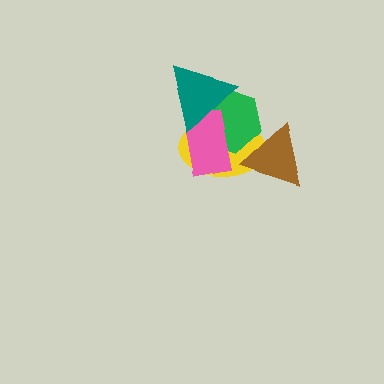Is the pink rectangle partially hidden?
Yes, it is partially covered by another shape.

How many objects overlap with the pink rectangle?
3 objects overlap with the pink rectangle.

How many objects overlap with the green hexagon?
4 objects overlap with the green hexagon.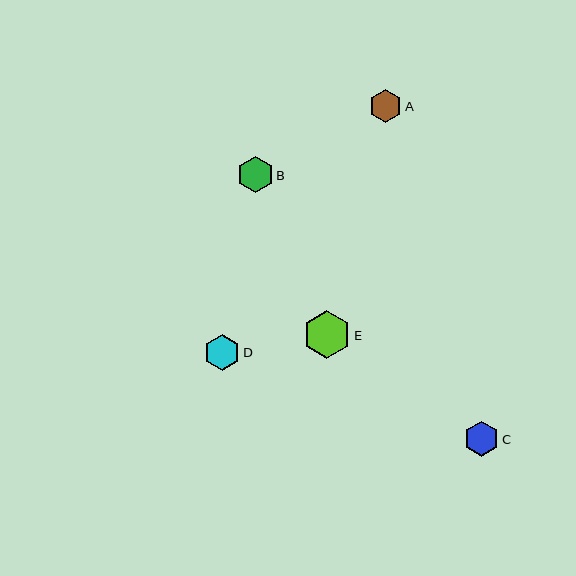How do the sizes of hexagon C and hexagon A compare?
Hexagon C and hexagon A are approximately the same size.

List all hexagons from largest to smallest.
From largest to smallest: E, B, D, C, A.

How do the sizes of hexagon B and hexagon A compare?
Hexagon B and hexagon A are approximately the same size.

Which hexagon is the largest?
Hexagon E is the largest with a size of approximately 48 pixels.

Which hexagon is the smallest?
Hexagon A is the smallest with a size of approximately 33 pixels.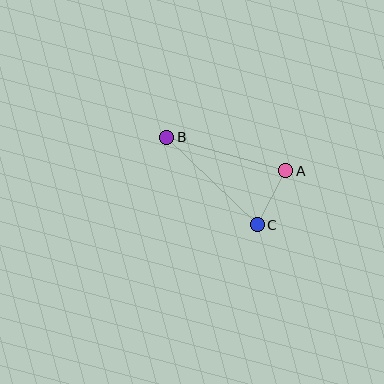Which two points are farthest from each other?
Points B and C are farthest from each other.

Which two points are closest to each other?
Points A and C are closest to each other.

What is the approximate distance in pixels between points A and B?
The distance between A and B is approximately 123 pixels.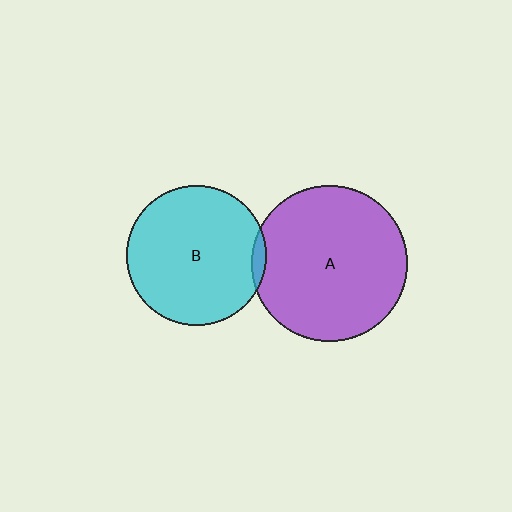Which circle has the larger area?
Circle A (purple).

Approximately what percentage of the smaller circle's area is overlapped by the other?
Approximately 5%.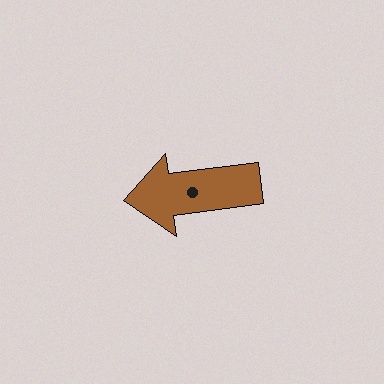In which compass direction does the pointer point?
West.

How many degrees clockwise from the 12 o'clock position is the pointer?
Approximately 263 degrees.